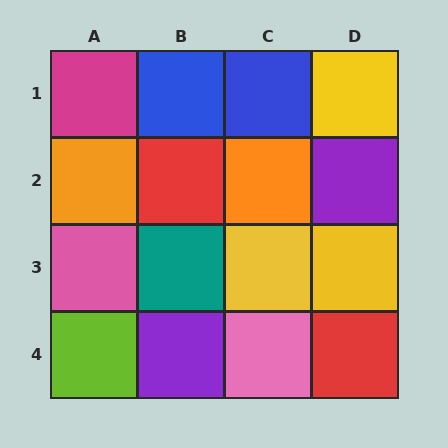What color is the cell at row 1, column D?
Yellow.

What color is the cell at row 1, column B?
Blue.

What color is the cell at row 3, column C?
Yellow.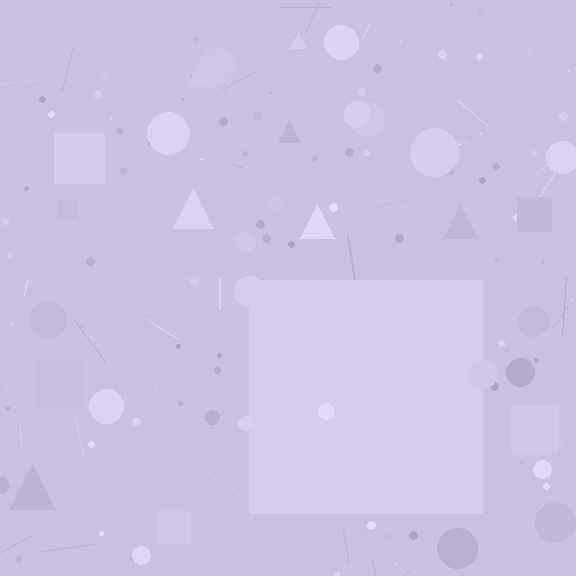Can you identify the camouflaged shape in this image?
The camouflaged shape is a square.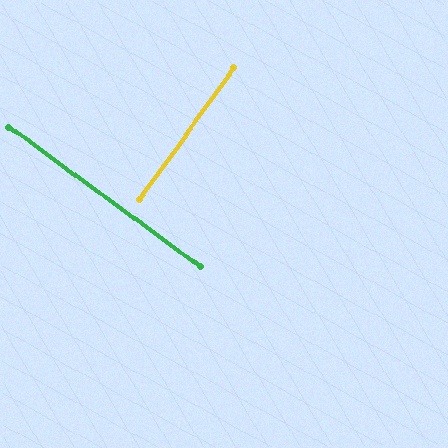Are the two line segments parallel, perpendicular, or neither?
Perpendicular — they meet at approximately 89°.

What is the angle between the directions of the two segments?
Approximately 89 degrees.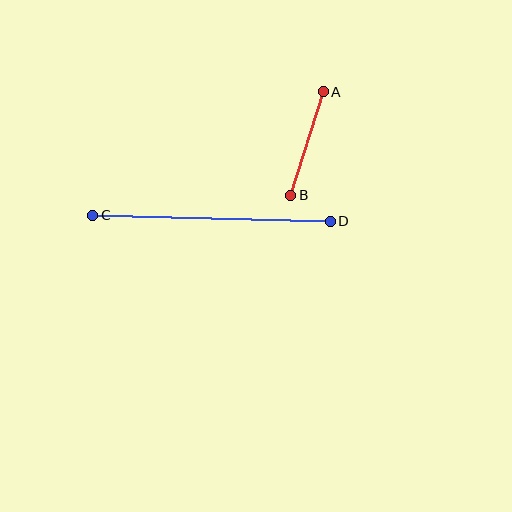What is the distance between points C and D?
The distance is approximately 237 pixels.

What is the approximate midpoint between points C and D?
The midpoint is at approximately (212, 218) pixels.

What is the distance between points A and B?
The distance is approximately 109 pixels.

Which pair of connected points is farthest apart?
Points C and D are farthest apart.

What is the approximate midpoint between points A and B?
The midpoint is at approximately (307, 144) pixels.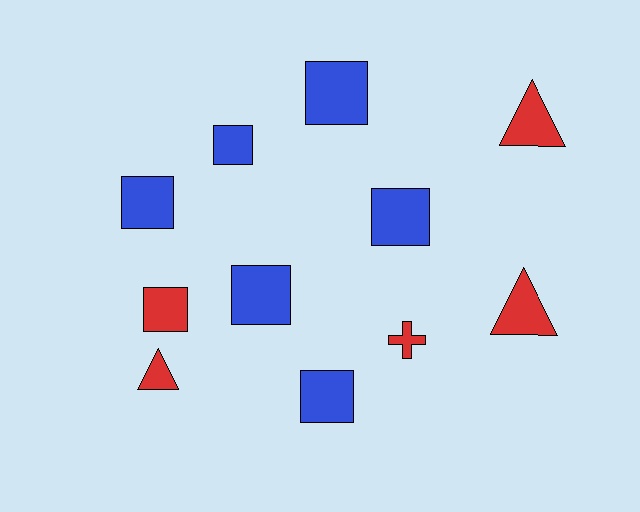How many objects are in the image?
There are 11 objects.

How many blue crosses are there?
There are no blue crosses.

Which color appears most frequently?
Blue, with 6 objects.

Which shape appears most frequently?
Square, with 7 objects.